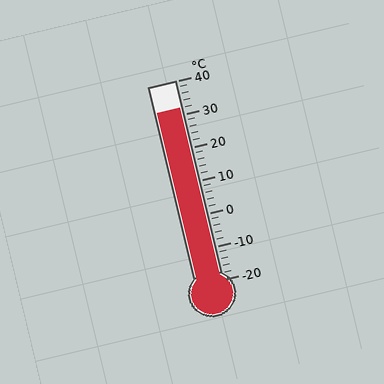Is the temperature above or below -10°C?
The temperature is above -10°C.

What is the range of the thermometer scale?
The thermometer scale ranges from -20°C to 40°C.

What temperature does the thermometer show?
The thermometer shows approximately 32°C.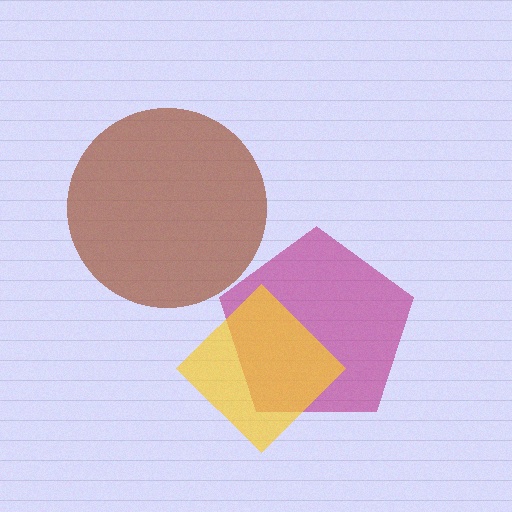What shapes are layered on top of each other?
The layered shapes are: a magenta pentagon, a brown circle, a yellow diamond.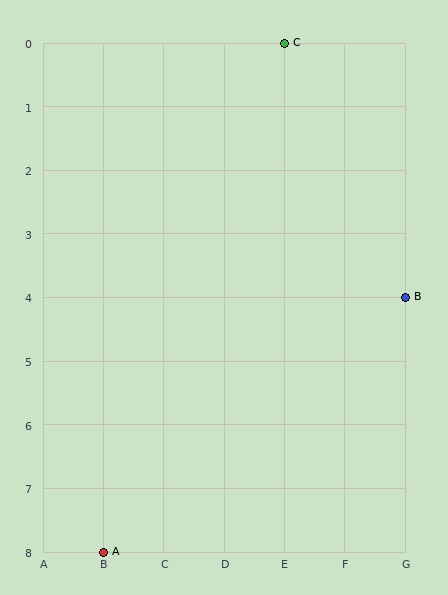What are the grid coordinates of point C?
Point C is at grid coordinates (E, 0).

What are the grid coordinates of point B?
Point B is at grid coordinates (G, 4).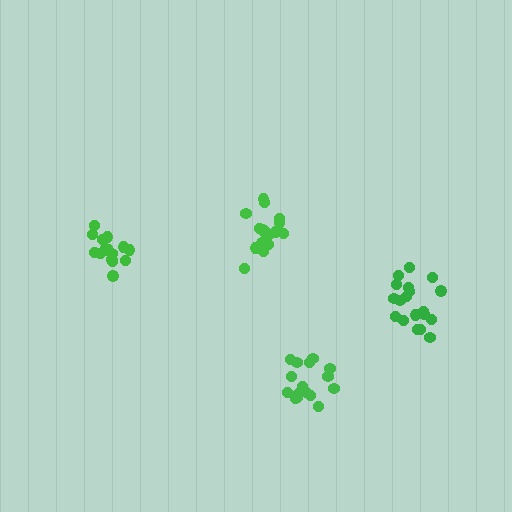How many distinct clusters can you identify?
There are 4 distinct clusters.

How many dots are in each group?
Group 1: 17 dots, Group 2: 16 dots, Group 3: 19 dots, Group 4: 16 dots (68 total).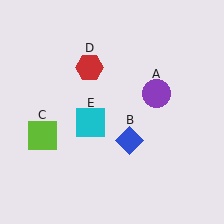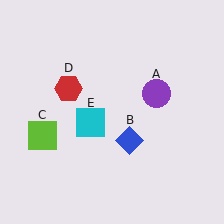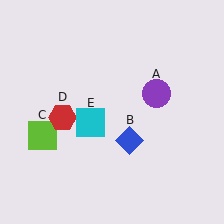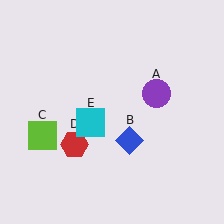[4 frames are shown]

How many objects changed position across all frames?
1 object changed position: red hexagon (object D).